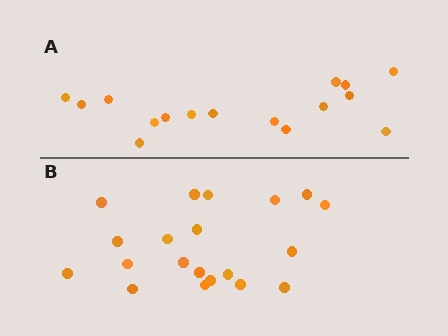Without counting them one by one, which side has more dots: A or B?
Region B (the bottom region) has more dots.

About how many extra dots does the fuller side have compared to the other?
Region B has about 4 more dots than region A.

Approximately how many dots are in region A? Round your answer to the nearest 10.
About 20 dots. (The exact count is 16, which rounds to 20.)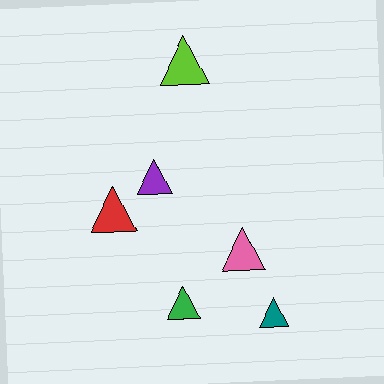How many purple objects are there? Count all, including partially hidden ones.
There is 1 purple object.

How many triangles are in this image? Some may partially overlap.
There are 6 triangles.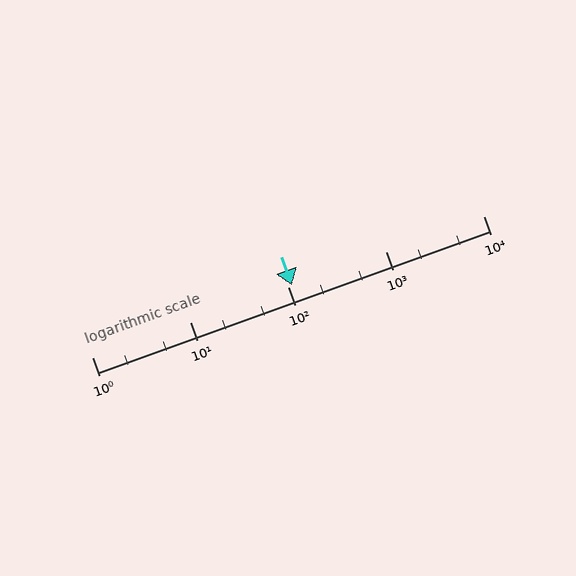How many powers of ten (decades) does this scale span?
The scale spans 4 decades, from 1 to 10000.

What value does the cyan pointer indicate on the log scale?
The pointer indicates approximately 110.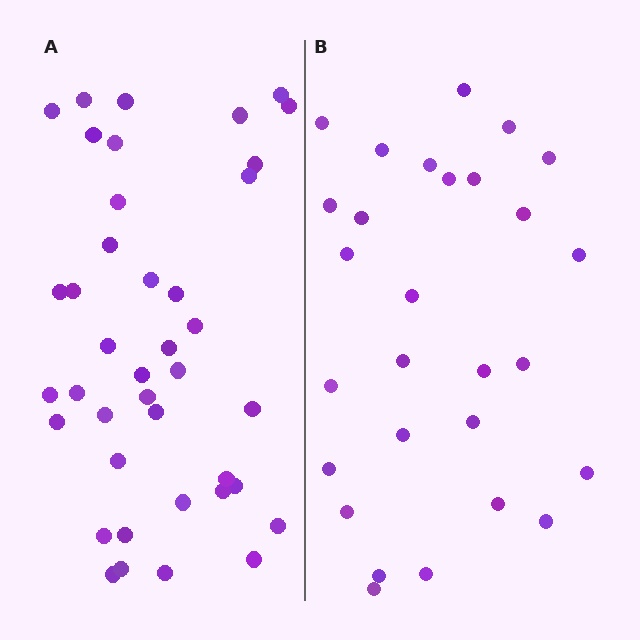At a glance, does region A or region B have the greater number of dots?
Region A (the left region) has more dots.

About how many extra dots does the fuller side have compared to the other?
Region A has roughly 12 or so more dots than region B.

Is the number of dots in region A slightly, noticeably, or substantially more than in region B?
Region A has noticeably more, but not dramatically so. The ratio is roughly 1.4 to 1.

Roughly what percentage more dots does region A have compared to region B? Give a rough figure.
About 45% more.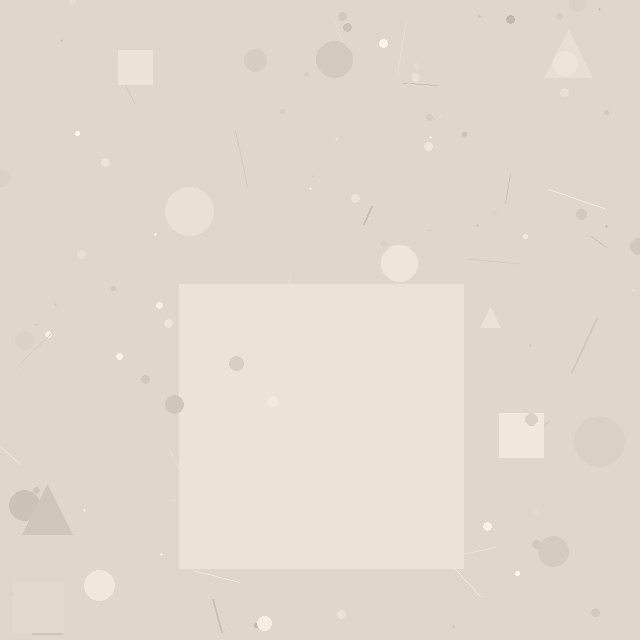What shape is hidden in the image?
A square is hidden in the image.